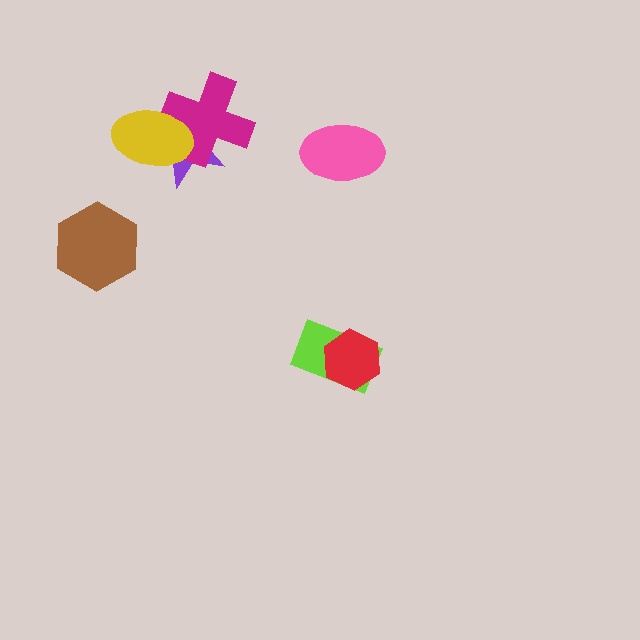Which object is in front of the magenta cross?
The yellow ellipse is in front of the magenta cross.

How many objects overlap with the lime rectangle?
1 object overlaps with the lime rectangle.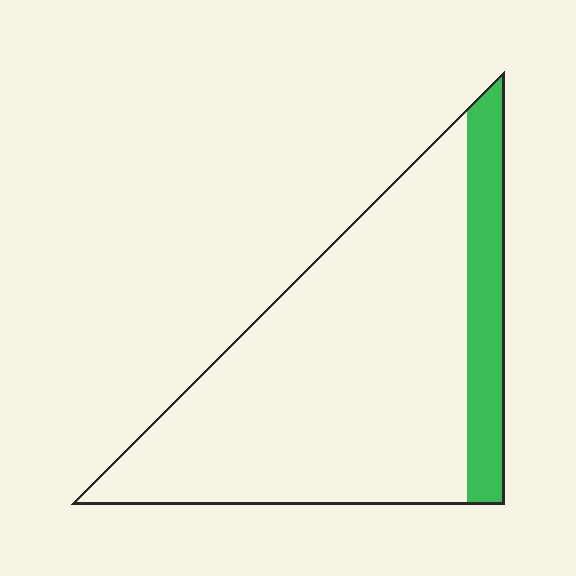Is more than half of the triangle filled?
No.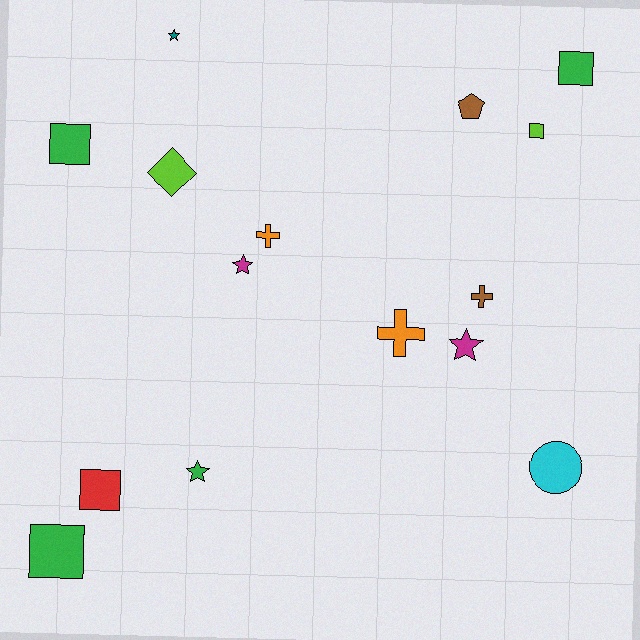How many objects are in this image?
There are 15 objects.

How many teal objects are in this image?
There is 1 teal object.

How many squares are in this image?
There are 5 squares.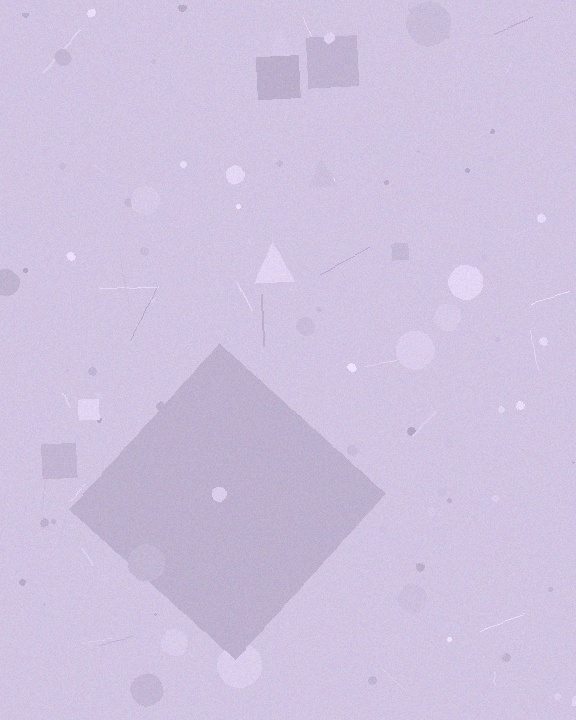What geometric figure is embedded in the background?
A diamond is embedded in the background.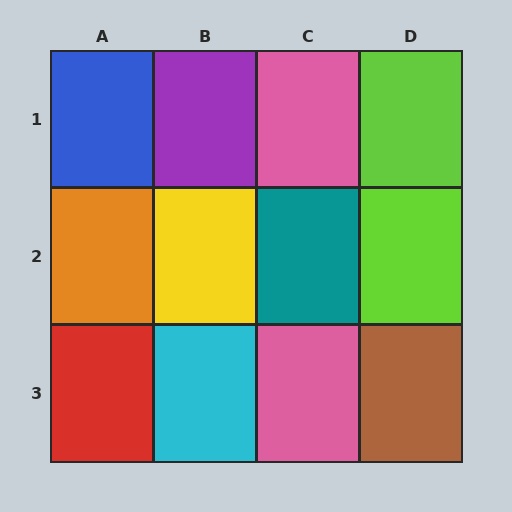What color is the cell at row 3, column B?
Cyan.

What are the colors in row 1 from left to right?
Blue, purple, pink, lime.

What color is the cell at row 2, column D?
Lime.